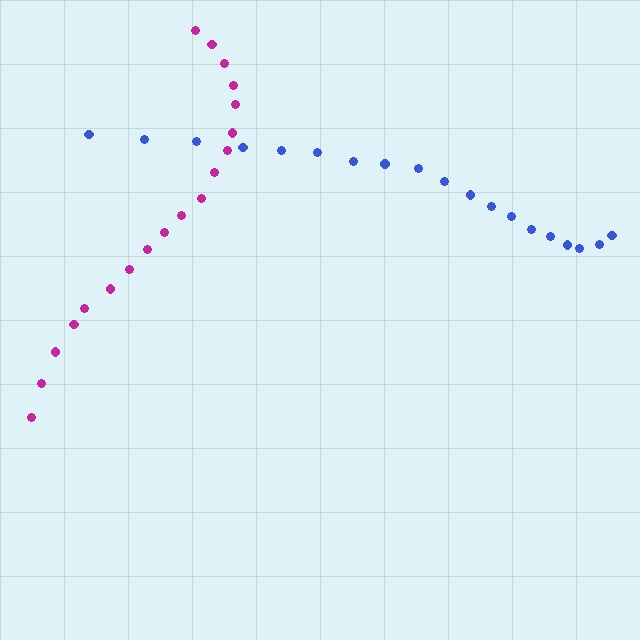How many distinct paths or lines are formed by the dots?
There are 2 distinct paths.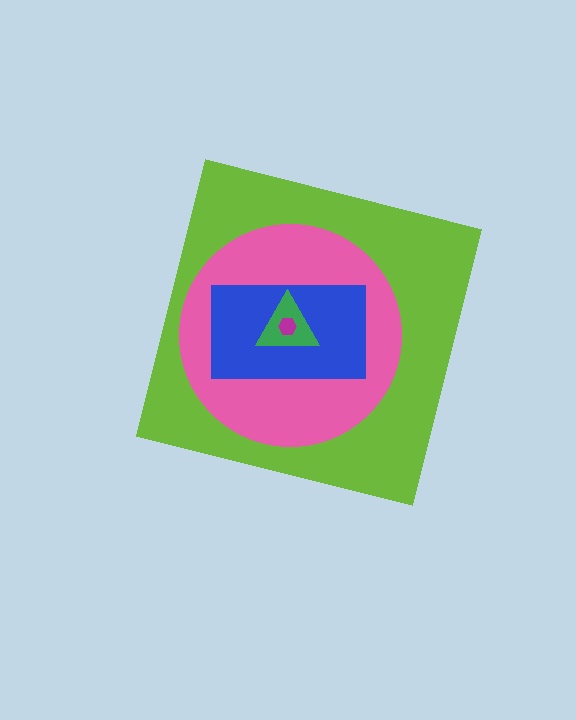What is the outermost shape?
The lime square.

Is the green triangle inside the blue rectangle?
Yes.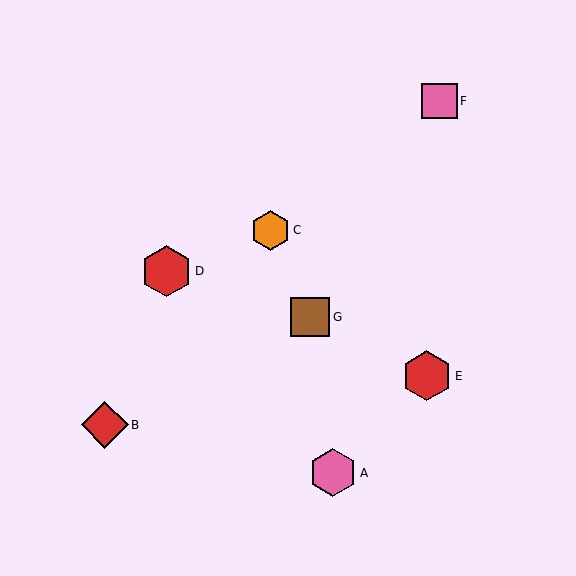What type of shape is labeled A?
Shape A is a pink hexagon.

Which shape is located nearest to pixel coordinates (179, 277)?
The red hexagon (labeled D) at (167, 271) is nearest to that location.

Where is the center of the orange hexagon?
The center of the orange hexagon is at (270, 230).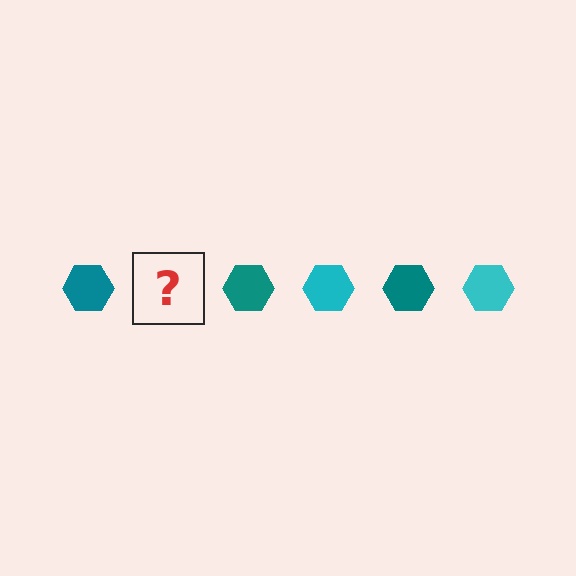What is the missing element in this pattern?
The missing element is a cyan hexagon.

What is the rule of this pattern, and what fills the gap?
The rule is that the pattern cycles through teal, cyan hexagons. The gap should be filled with a cyan hexagon.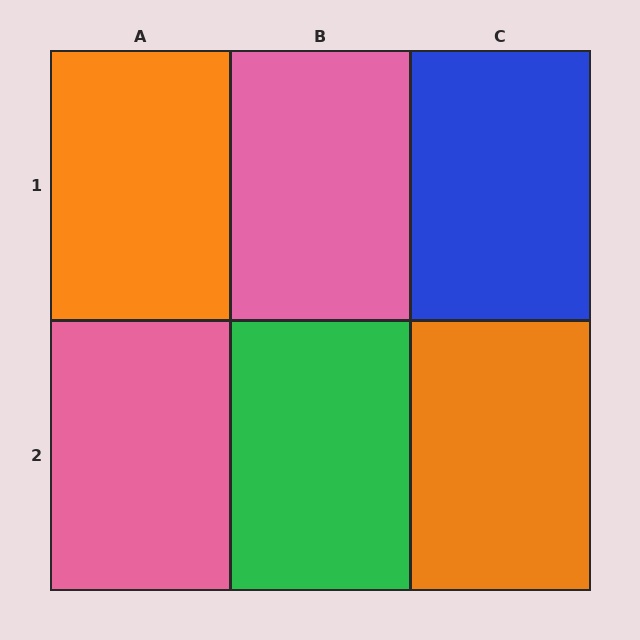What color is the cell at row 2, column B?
Green.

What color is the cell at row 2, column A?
Pink.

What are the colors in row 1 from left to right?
Orange, pink, blue.